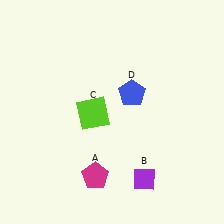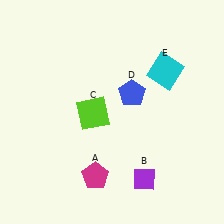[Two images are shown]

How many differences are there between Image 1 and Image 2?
There is 1 difference between the two images.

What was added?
A cyan square (E) was added in Image 2.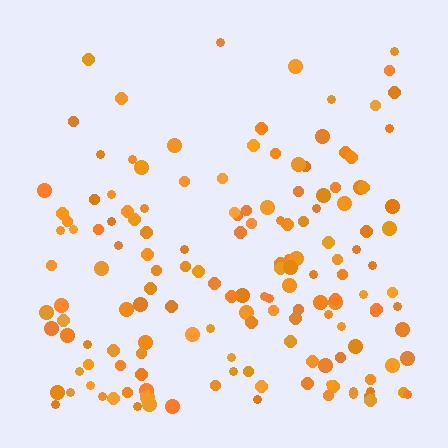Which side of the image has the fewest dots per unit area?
The top.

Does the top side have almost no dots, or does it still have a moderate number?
Still a moderate number, just noticeably fewer than the bottom.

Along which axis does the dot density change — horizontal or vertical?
Vertical.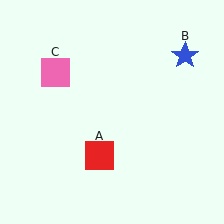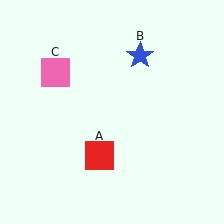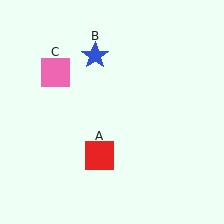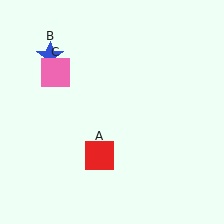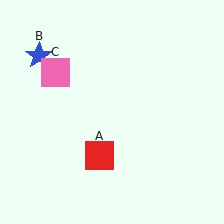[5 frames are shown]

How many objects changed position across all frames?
1 object changed position: blue star (object B).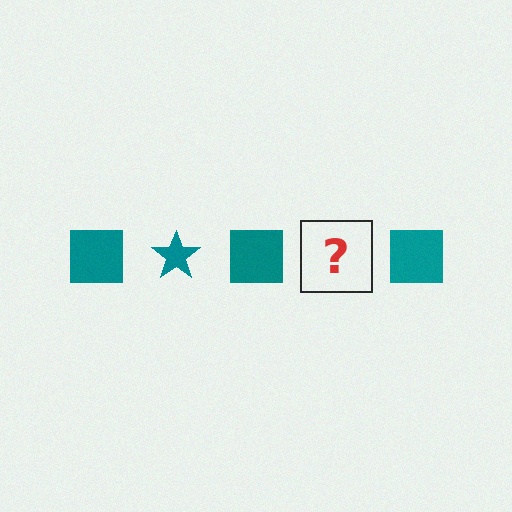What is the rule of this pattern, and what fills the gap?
The rule is that the pattern cycles through square, star shapes in teal. The gap should be filled with a teal star.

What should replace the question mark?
The question mark should be replaced with a teal star.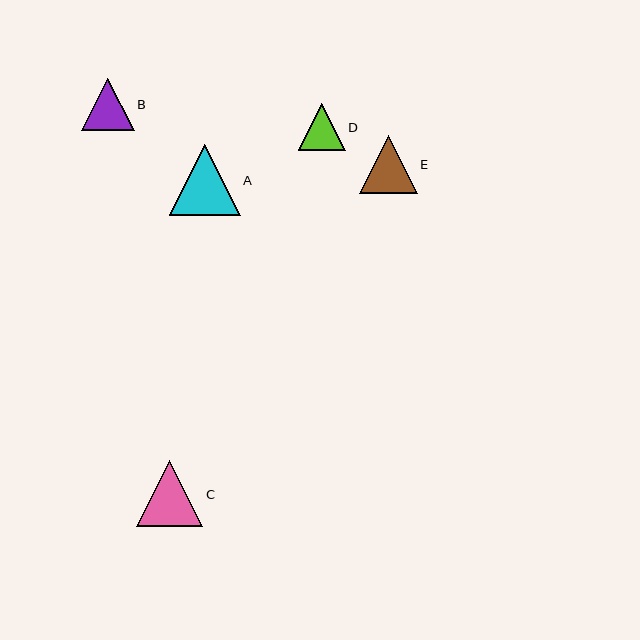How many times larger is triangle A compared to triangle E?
Triangle A is approximately 1.2 times the size of triangle E.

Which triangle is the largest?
Triangle A is the largest with a size of approximately 71 pixels.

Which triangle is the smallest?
Triangle D is the smallest with a size of approximately 47 pixels.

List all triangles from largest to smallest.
From largest to smallest: A, C, E, B, D.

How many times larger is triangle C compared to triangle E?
Triangle C is approximately 1.2 times the size of triangle E.